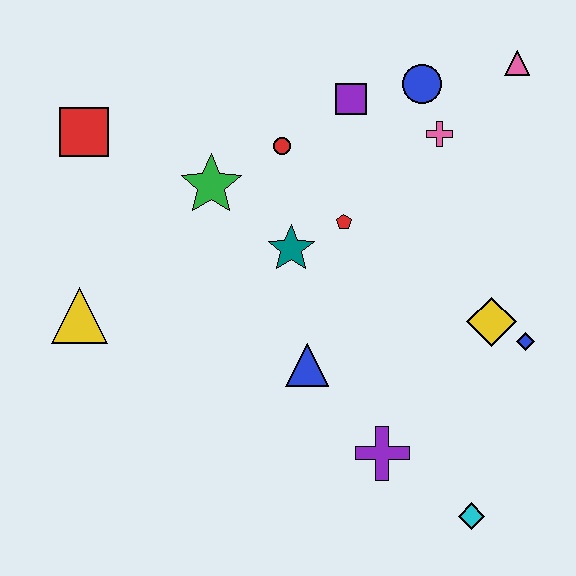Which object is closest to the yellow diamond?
The blue diamond is closest to the yellow diamond.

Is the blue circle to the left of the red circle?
No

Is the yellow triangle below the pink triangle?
Yes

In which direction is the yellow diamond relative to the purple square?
The yellow diamond is below the purple square.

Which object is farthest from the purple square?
The cyan diamond is farthest from the purple square.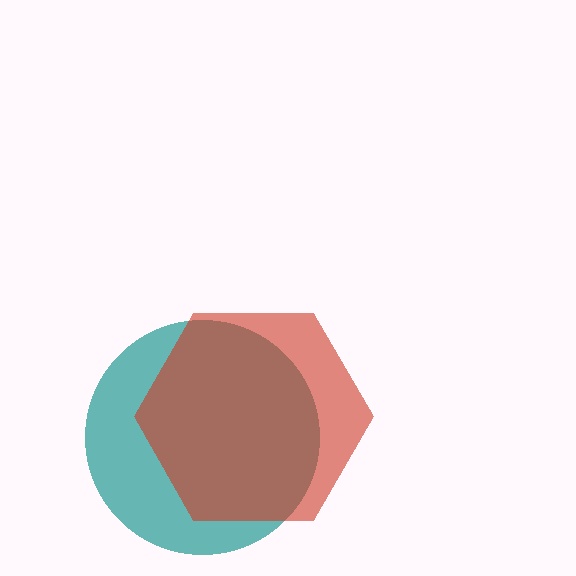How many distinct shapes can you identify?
There are 2 distinct shapes: a teal circle, a red hexagon.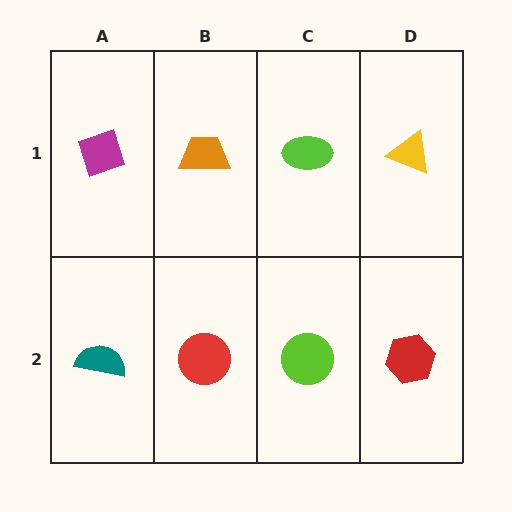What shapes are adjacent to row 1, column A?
A teal semicircle (row 2, column A), an orange trapezoid (row 1, column B).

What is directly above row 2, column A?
A magenta diamond.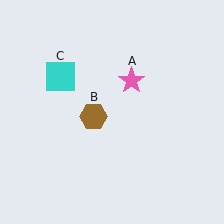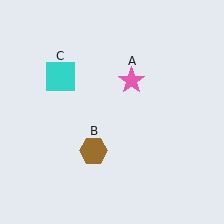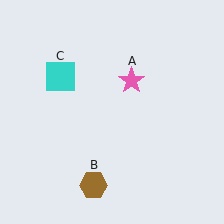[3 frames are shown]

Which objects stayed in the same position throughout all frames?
Pink star (object A) and cyan square (object C) remained stationary.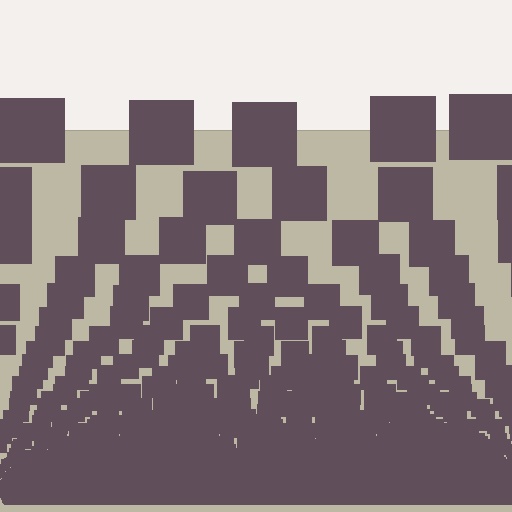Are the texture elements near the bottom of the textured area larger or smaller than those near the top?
Smaller. The gradient is inverted — elements near the bottom are smaller and denser.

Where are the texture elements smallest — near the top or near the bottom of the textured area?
Near the bottom.